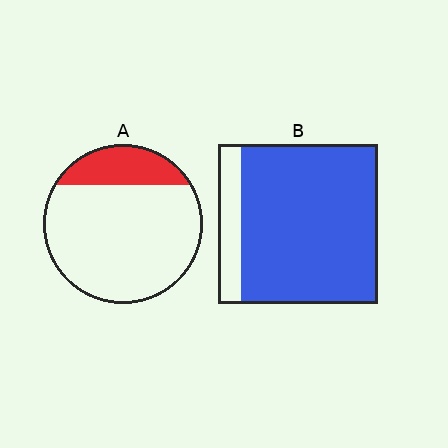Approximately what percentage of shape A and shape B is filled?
A is approximately 20% and B is approximately 85%.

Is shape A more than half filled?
No.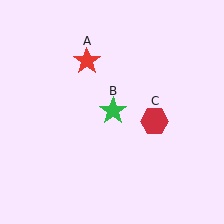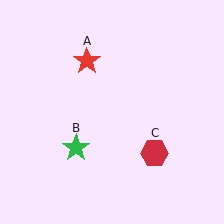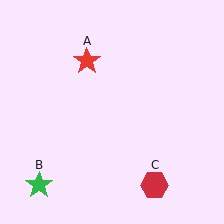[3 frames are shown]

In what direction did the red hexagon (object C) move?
The red hexagon (object C) moved down.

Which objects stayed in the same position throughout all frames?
Red star (object A) remained stationary.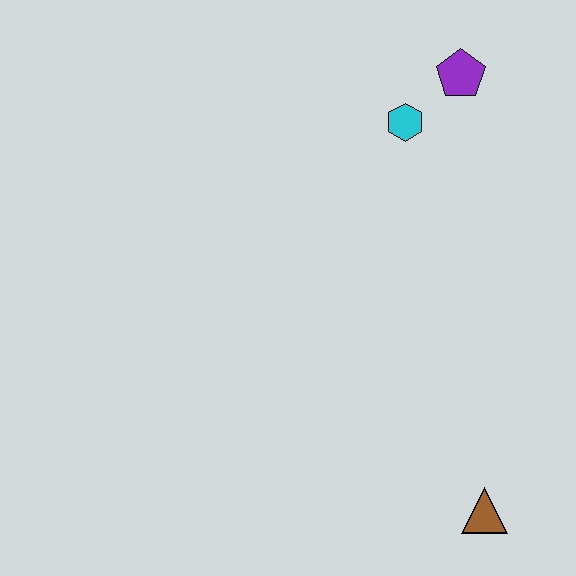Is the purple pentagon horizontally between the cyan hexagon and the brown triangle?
Yes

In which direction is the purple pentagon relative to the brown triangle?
The purple pentagon is above the brown triangle.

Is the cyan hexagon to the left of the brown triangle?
Yes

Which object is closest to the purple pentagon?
The cyan hexagon is closest to the purple pentagon.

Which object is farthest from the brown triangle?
The purple pentagon is farthest from the brown triangle.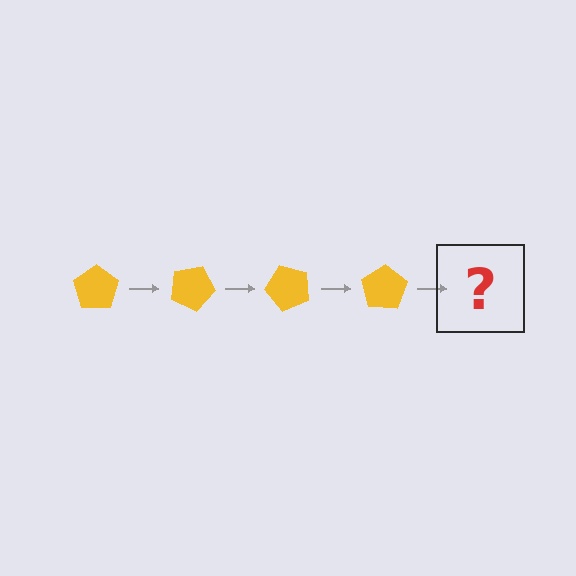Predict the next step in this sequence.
The next step is a yellow pentagon rotated 100 degrees.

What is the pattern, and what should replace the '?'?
The pattern is that the pentagon rotates 25 degrees each step. The '?' should be a yellow pentagon rotated 100 degrees.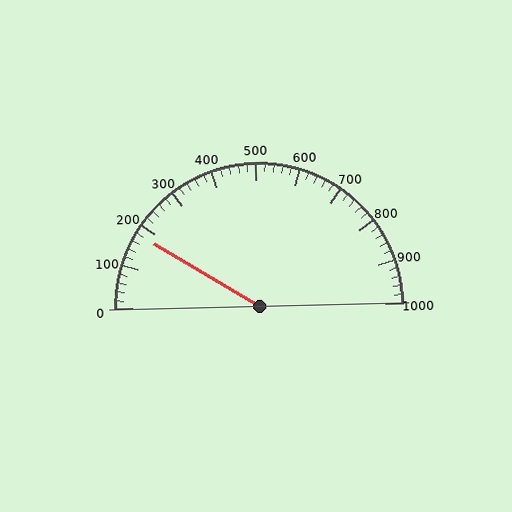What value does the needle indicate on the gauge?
The needle indicates approximately 180.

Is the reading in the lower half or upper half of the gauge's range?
The reading is in the lower half of the range (0 to 1000).